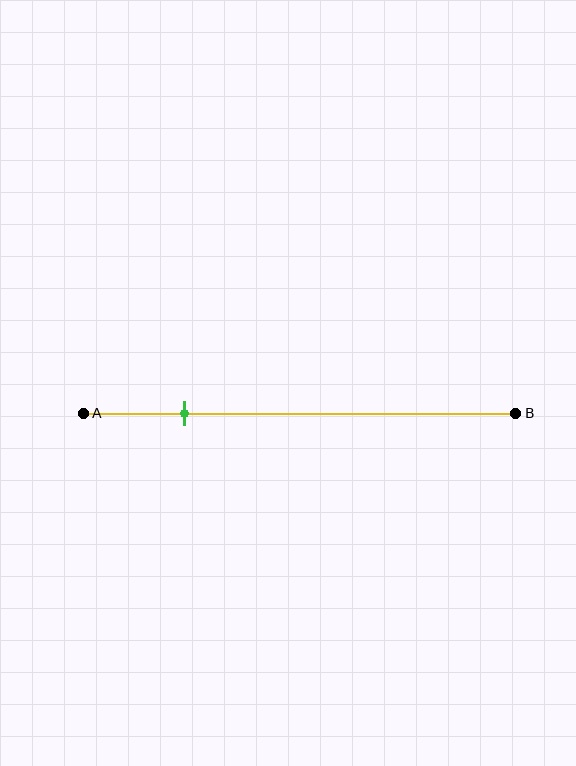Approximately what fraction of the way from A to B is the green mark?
The green mark is approximately 25% of the way from A to B.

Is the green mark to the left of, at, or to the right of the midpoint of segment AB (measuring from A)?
The green mark is to the left of the midpoint of segment AB.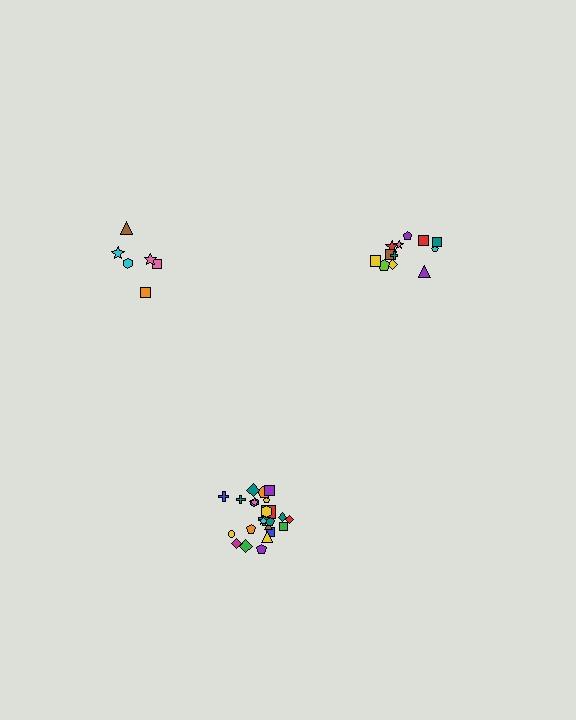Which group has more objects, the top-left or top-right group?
The top-right group.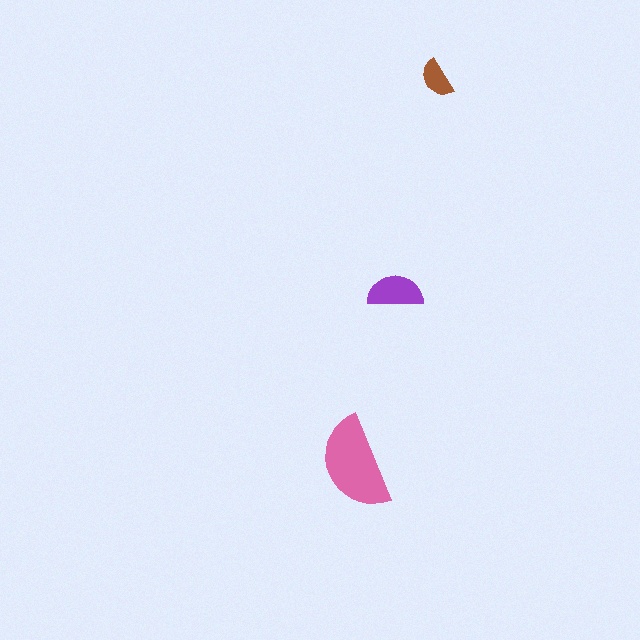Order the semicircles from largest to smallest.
the pink one, the purple one, the brown one.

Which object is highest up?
The brown semicircle is topmost.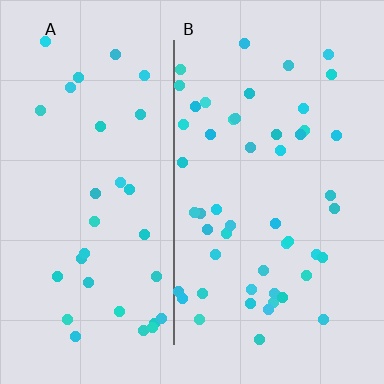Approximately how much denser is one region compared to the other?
Approximately 1.5× — region B over region A.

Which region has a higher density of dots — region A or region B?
B (the right).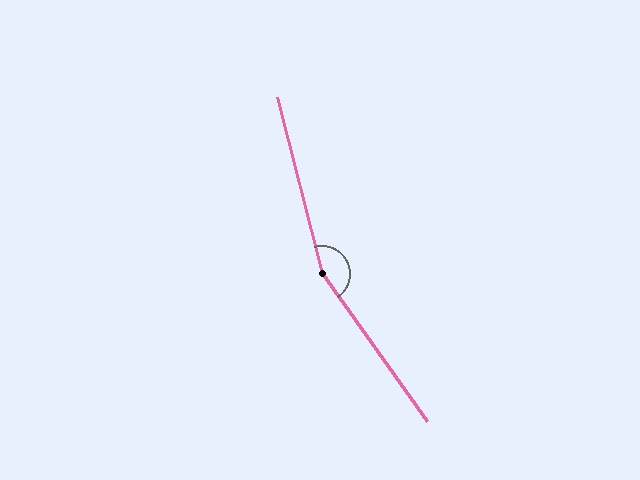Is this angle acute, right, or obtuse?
It is obtuse.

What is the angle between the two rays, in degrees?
Approximately 159 degrees.